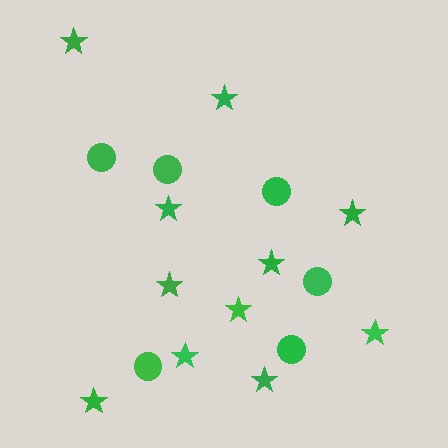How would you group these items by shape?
There are 2 groups: one group of stars (11) and one group of circles (6).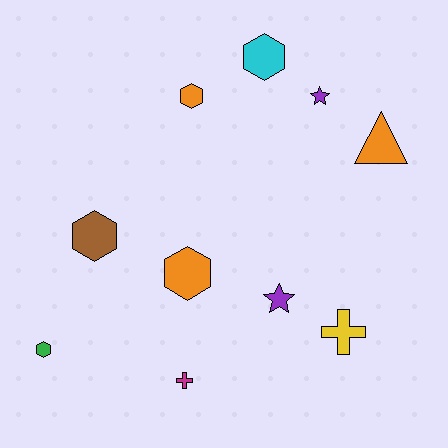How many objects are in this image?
There are 10 objects.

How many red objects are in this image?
There are no red objects.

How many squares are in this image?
There are no squares.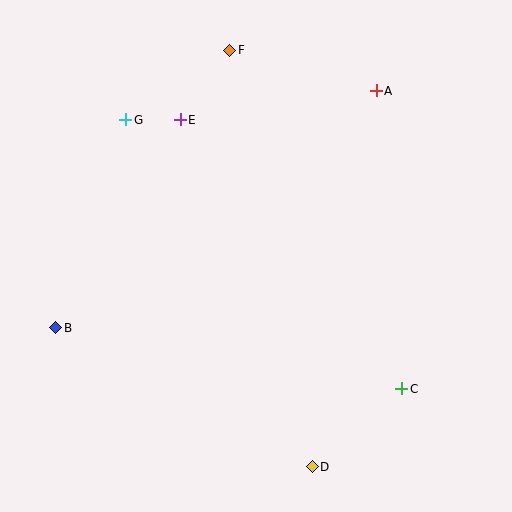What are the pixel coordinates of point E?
Point E is at (180, 120).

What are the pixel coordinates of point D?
Point D is at (312, 467).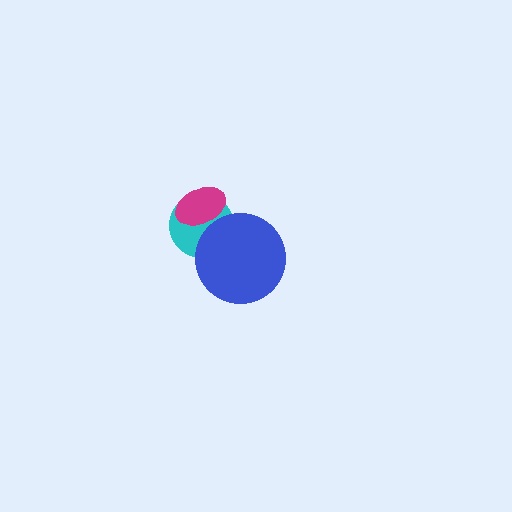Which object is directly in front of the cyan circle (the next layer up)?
The blue circle is directly in front of the cyan circle.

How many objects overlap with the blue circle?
1 object overlaps with the blue circle.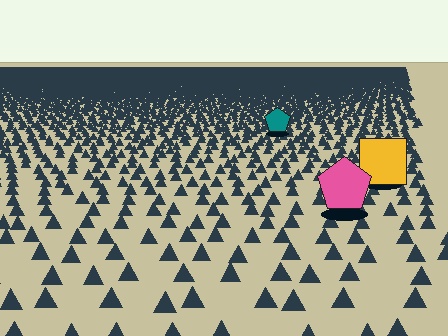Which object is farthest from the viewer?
The teal pentagon is farthest from the viewer. It appears smaller and the ground texture around it is denser.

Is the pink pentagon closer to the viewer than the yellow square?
Yes. The pink pentagon is closer — you can tell from the texture gradient: the ground texture is coarser near it.